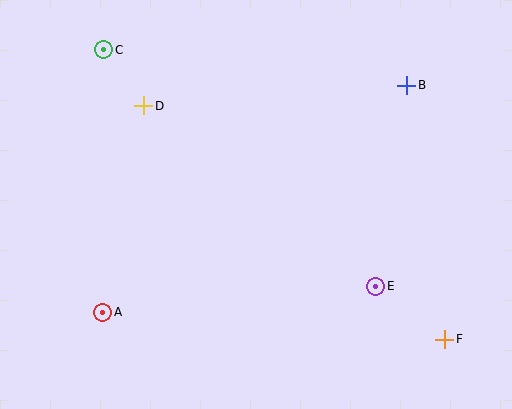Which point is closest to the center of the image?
Point E at (376, 286) is closest to the center.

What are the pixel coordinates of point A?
Point A is at (103, 312).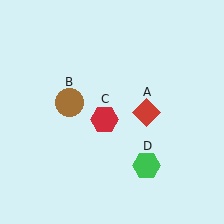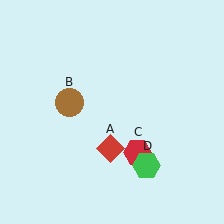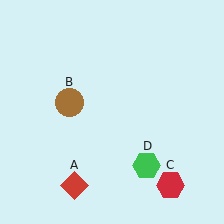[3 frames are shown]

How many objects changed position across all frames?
2 objects changed position: red diamond (object A), red hexagon (object C).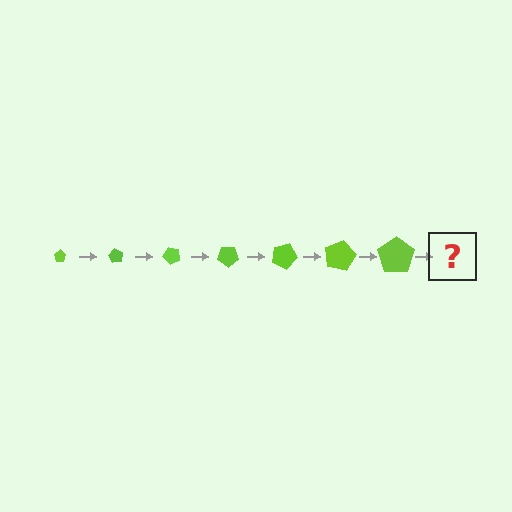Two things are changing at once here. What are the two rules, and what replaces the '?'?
The two rules are that the pentagon grows larger each step and it rotates 60 degrees each step. The '?' should be a pentagon, larger than the previous one and rotated 420 degrees from the start.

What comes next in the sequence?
The next element should be a pentagon, larger than the previous one and rotated 420 degrees from the start.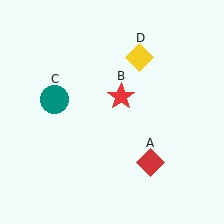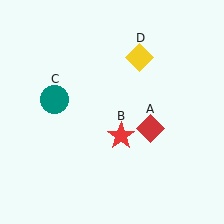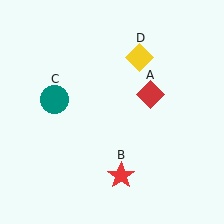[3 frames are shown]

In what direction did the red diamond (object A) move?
The red diamond (object A) moved up.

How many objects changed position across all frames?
2 objects changed position: red diamond (object A), red star (object B).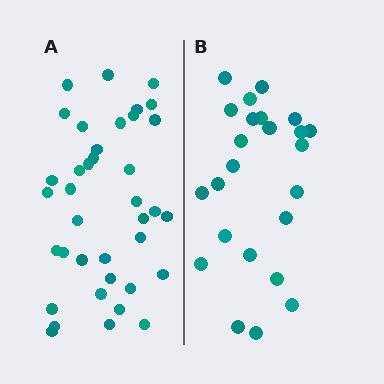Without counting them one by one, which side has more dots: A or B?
Region A (the left region) has more dots.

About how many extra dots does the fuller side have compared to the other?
Region A has approximately 15 more dots than region B.